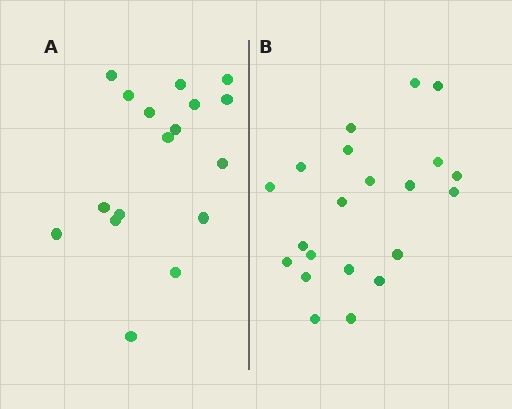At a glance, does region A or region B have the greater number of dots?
Region B (the right region) has more dots.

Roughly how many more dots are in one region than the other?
Region B has about 4 more dots than region A.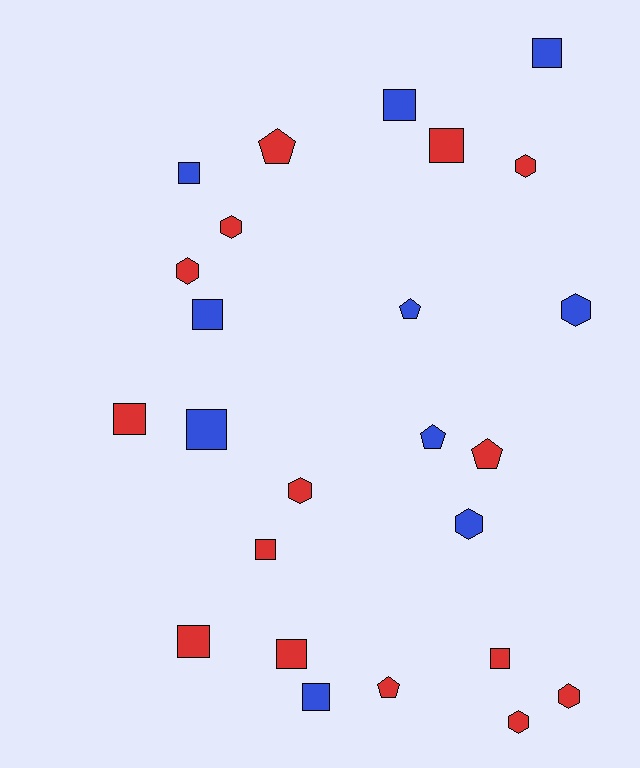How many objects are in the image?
There are 25 objects.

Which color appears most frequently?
Red, with 15 objects.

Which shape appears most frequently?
Square, with 12 objects.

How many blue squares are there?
There are 6 blue squares.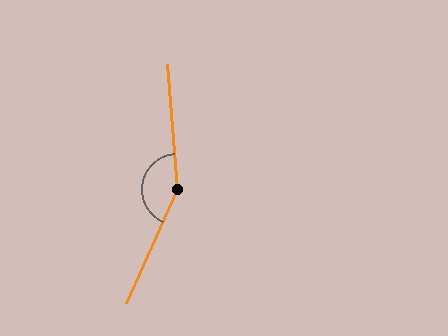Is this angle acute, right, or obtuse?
It is obtuse.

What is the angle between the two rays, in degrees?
Approximately 152 degrees.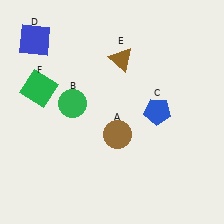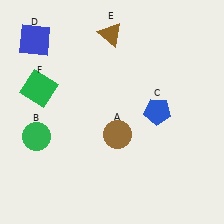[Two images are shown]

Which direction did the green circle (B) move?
The green circle (B) moved left.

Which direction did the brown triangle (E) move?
The brown triangle (E) moved up.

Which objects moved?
The objects that moved are: the green circle (B), the brown triangle (E).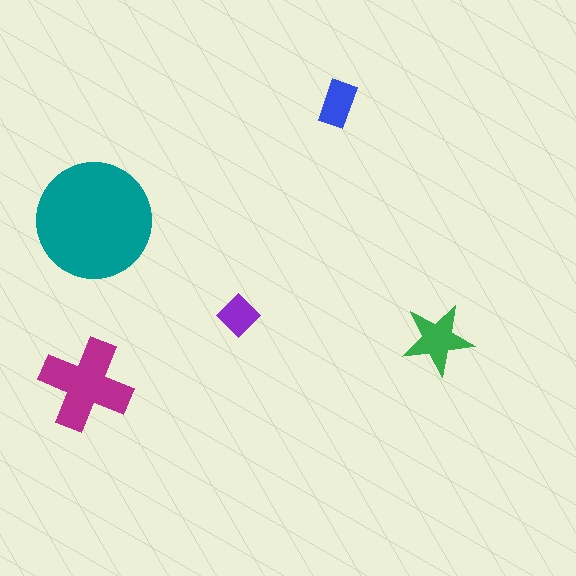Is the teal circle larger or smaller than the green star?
Larger.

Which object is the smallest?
The purple diamond.